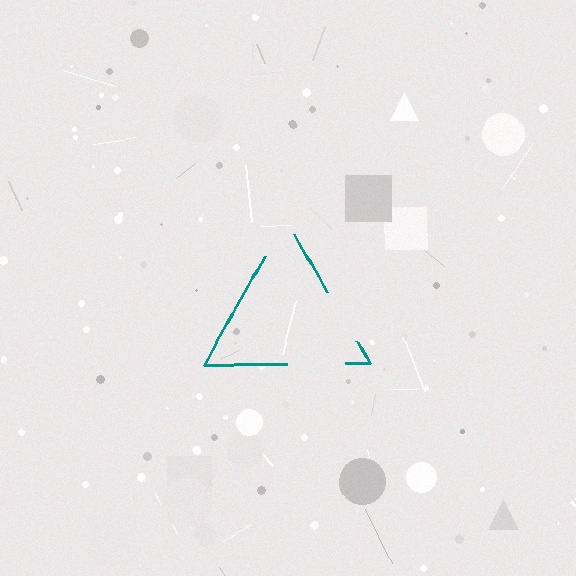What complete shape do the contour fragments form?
The contour fragments form a triangle.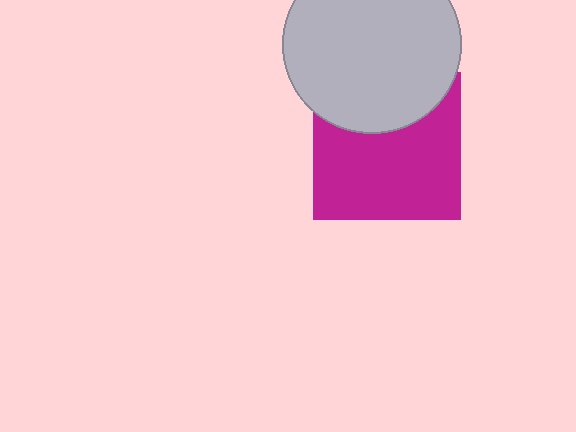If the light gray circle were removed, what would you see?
You would see the complete magenta square.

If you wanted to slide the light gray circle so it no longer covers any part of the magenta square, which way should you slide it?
Slide it up — that is the most direct way to separate the two shapes.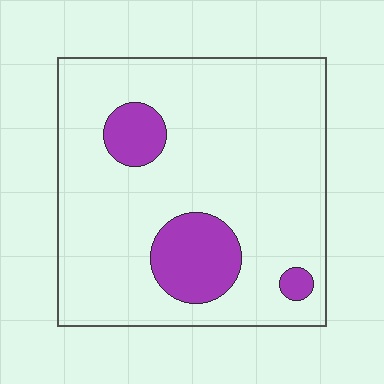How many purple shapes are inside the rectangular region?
3.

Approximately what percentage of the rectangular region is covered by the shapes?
Approximately 15%.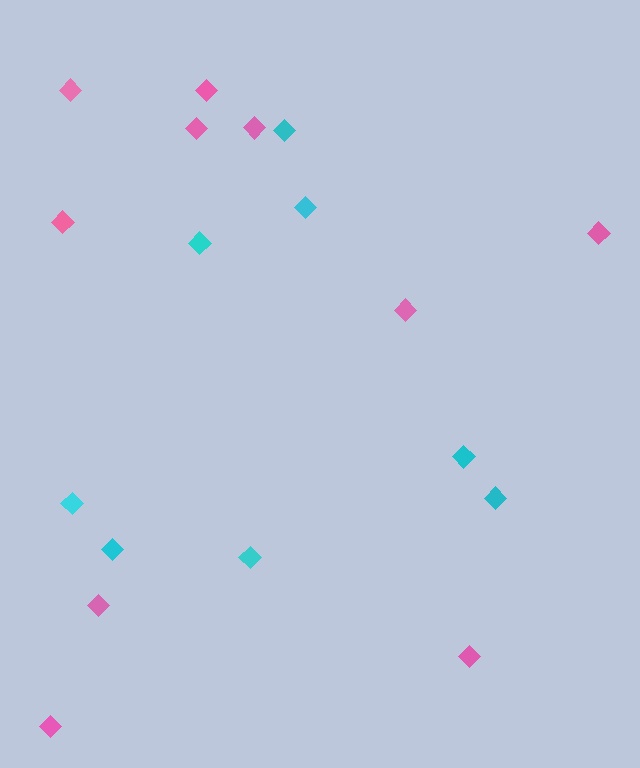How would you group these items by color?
There are 2 groups: one group of pink diamonds (10) and one group of cyan diamonds (8).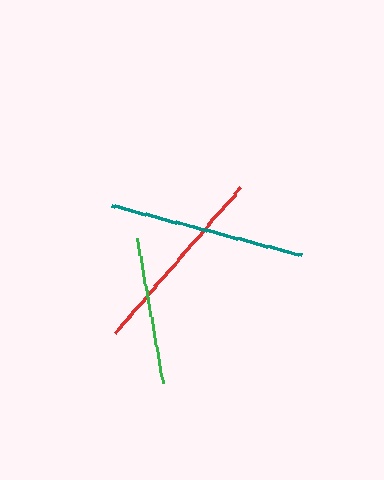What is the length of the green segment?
The green segment is approximately 147 pixels long.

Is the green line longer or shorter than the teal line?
The teal line is longer than the green line.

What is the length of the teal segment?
The teal segment is approximately 196 pixels long.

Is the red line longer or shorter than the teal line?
The teal line is longer than the red line.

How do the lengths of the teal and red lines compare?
The teal and red lines are approximately the same length.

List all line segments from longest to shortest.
From longest to shortest: teal, red, green.